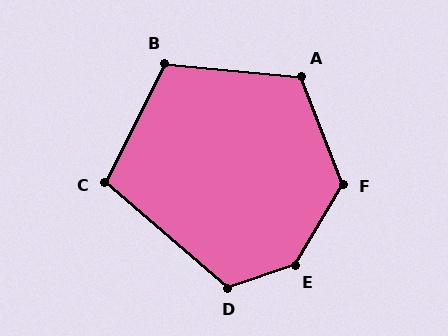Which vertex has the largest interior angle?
E, at approximately 140 degrees.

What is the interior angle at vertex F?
Approximately 128 degrees (obtuse).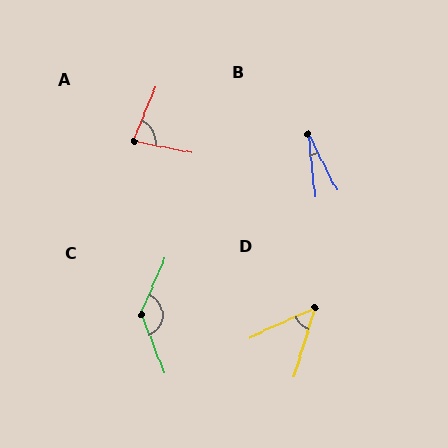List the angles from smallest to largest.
B (21°), D (49°), A (78°), C (136°).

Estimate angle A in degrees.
Approximately 78 degrees.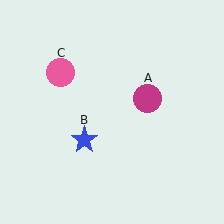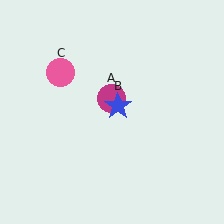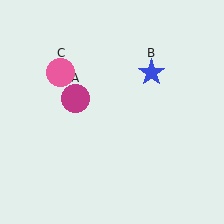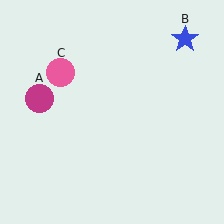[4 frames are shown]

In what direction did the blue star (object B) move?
The blue star (object B) moved up and to the right.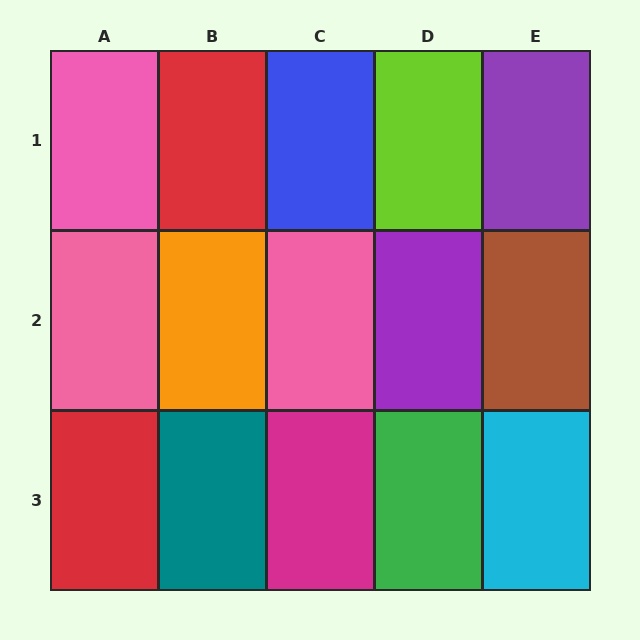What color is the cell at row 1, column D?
Lime.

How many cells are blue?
1 cell is blue.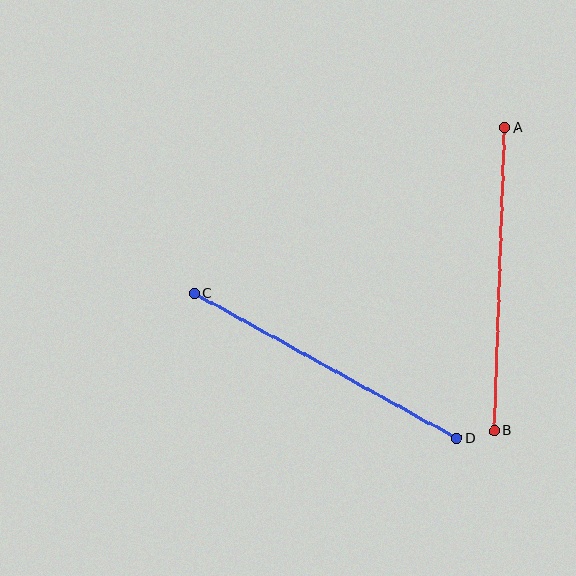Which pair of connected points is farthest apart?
Points A and B are farthest apart.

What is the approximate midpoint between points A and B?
The midpoint is at approximately (499, 279) pixels.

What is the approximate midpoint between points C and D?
The midpoint is at approximately (325, 366) pixels.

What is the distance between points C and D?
The distance is approximately 300 pixels.